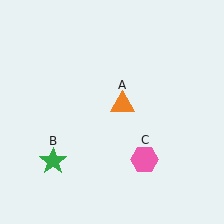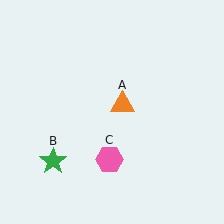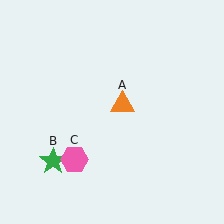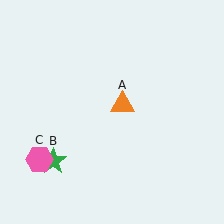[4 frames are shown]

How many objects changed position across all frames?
1 object changed position: pink hexagon (object C).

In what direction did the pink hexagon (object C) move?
The pink hexagon (object C) moved left.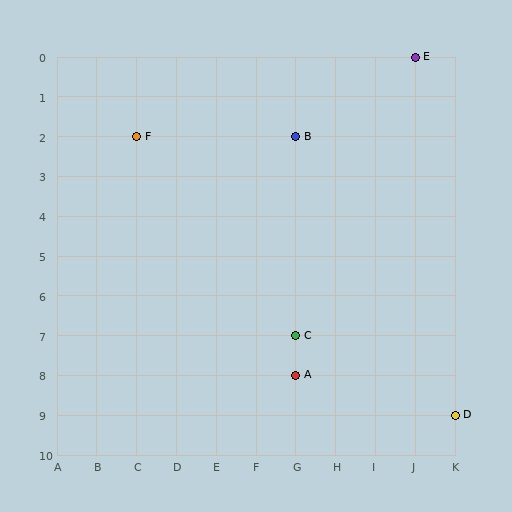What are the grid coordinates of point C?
Point C is at grid coordinates (G, 7).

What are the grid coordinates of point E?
Point E is at grid coordinates (J, 0).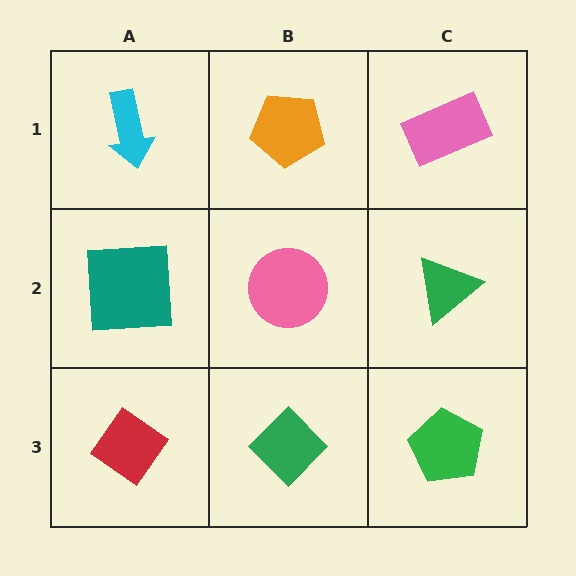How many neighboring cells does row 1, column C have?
2.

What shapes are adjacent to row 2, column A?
A cyan arrow (row 1, column A), a red diamond (row 3, column A), a pink circle (row 2, column B).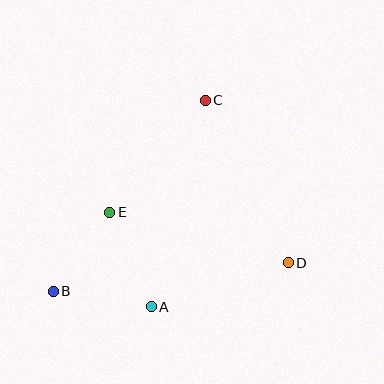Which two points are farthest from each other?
Points B and C are farthest from each other.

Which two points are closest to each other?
Points B and E are closest to each other.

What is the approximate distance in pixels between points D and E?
The distance between D and E is approximately 185 pixels.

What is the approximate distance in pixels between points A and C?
The distance between A and C is approximately 213 pixels.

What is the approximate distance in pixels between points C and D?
The distance between C and D is approximately 183 pixels.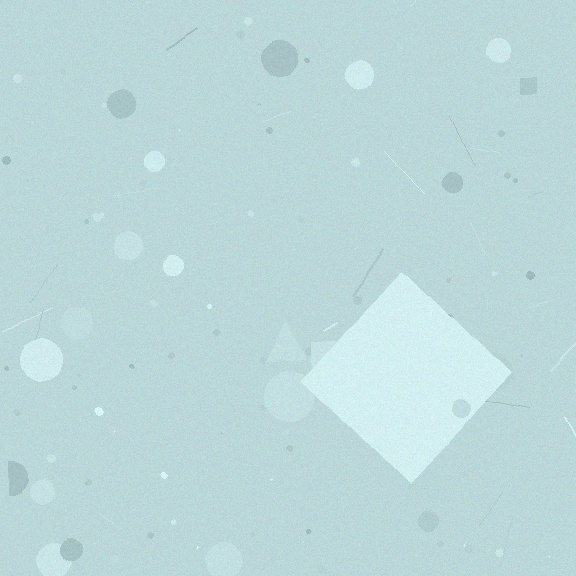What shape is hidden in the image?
A diamond is hidden in the image.